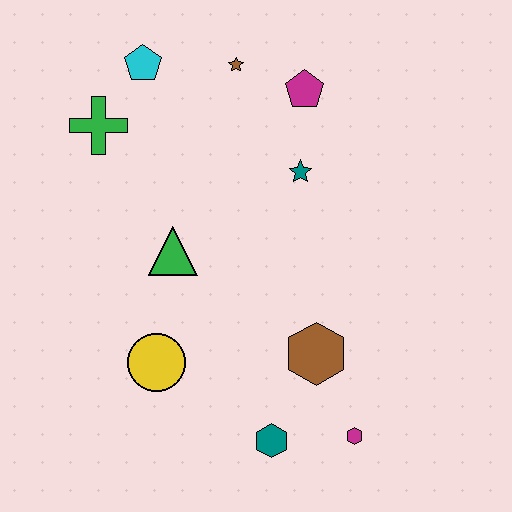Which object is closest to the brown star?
The magenta pentagon is closest to the brown star.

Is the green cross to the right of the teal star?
No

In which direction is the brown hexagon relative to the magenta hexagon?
The brown hexagon is above the magenta hexagon.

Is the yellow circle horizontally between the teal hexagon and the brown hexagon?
No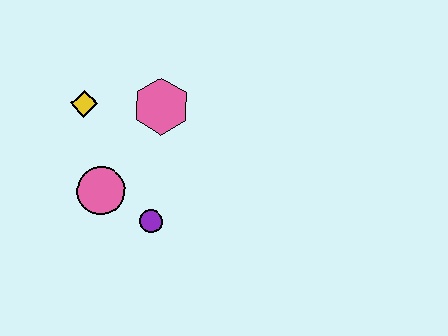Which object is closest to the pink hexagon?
The yellow diamond is closest to the pink hexagon.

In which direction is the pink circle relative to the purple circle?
The pink circle is to the left of the purple circle.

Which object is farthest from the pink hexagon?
The purple circle is farthest from the pink hexagon.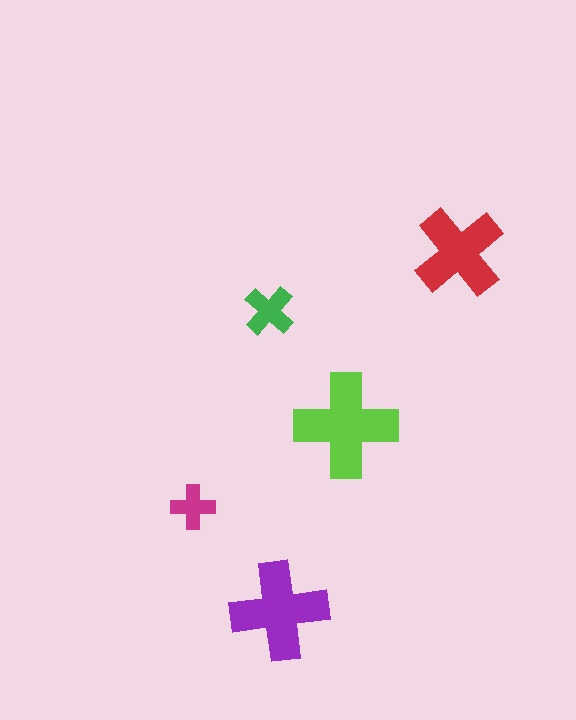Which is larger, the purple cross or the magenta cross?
The purple one.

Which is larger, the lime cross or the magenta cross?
The lime one.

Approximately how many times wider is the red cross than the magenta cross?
About 2 times wider.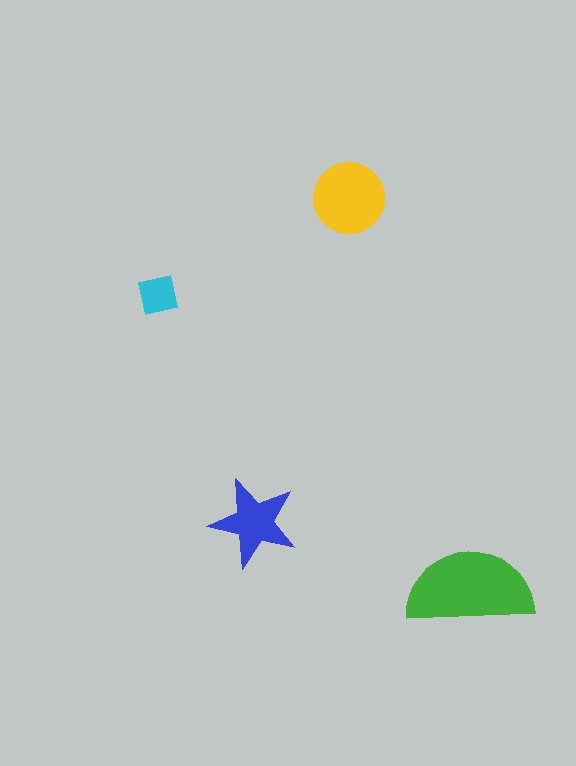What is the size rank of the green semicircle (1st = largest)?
1st.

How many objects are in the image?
There are 4 objects in the image.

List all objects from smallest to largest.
The cyan square, the blue star, the yellow circle, the green semicircle.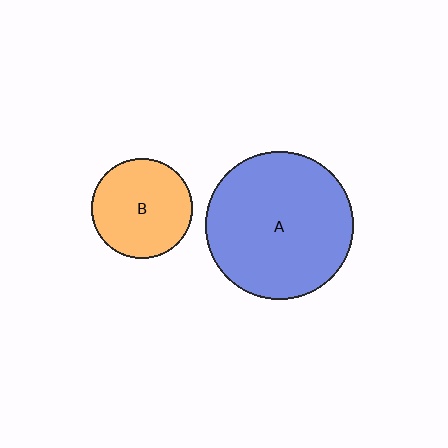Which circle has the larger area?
Circle A (blue).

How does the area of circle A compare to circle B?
Approximately 2.2 times.